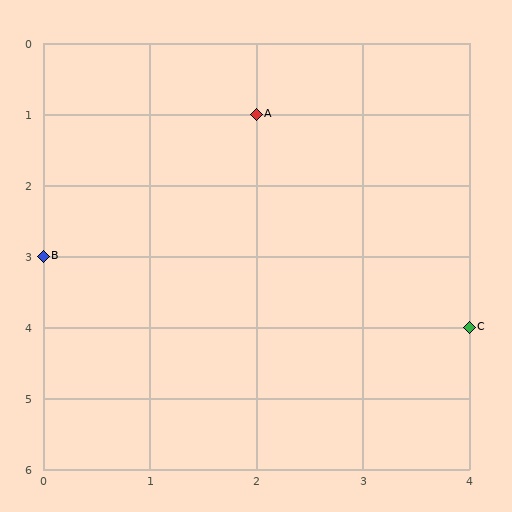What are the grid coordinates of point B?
Point B is at grid coordinates (0, 3).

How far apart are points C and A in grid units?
Points C and A are 2 columns and 3 rows apart (about 3.6 grid units diagonally).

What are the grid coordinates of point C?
Point C is at grid coordinates (4, 4).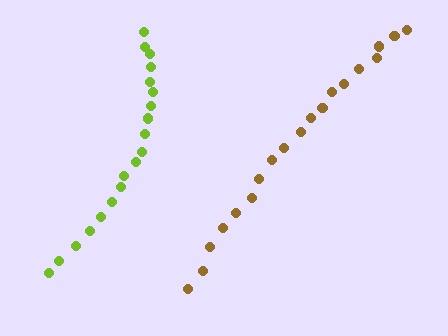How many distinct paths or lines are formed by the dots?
There are 2 distinct paths.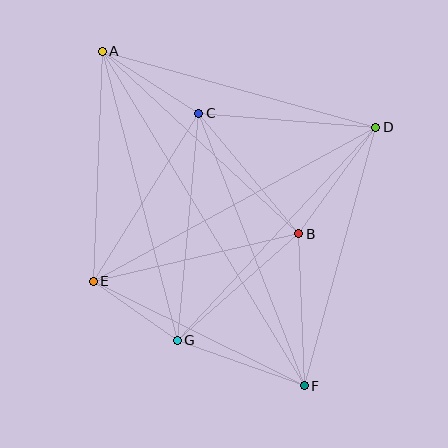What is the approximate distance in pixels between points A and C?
The distance between A and C is approximately 115 pixels.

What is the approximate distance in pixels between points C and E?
The distance between C and E is approximately 199 pixels.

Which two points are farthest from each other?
Points A and F are farthest from each other.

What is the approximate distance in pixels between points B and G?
The distance between B and G is approximately 162 pixels.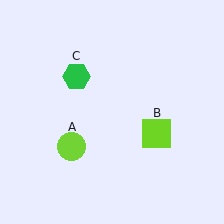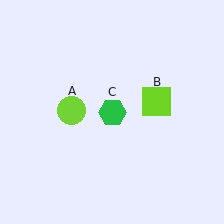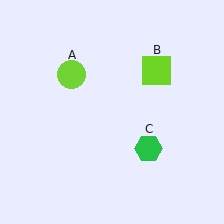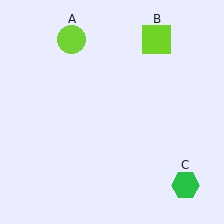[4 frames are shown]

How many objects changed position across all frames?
3 objects changed position: lime circle (object A), lime square (object B), green hexagon (object C).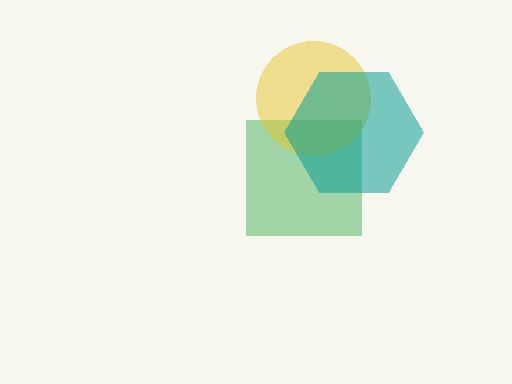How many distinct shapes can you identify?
There are 3 distinct shapes: a green square, a yellow circle, a teal hexagon.